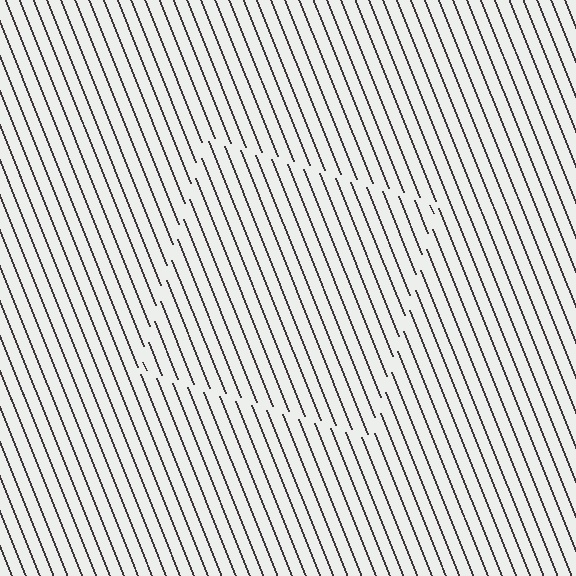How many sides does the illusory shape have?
4 sides — the line-ends trace a square.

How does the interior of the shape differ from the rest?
The interior of the shape contains the same grating, shifted by half a period — the contour is defined by the phase discontinuity where line-ends from the inner and outer gratings abut.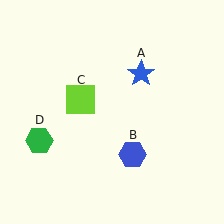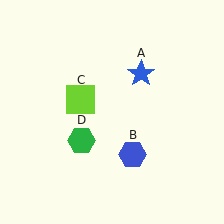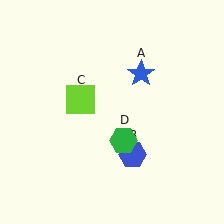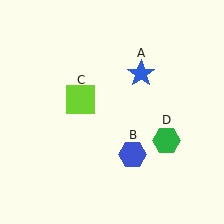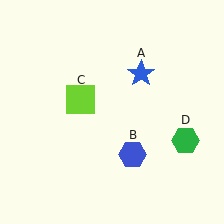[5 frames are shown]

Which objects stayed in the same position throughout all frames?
Blue star (object A) and blue hexagon (object B) and lime square (object C) remained stationary.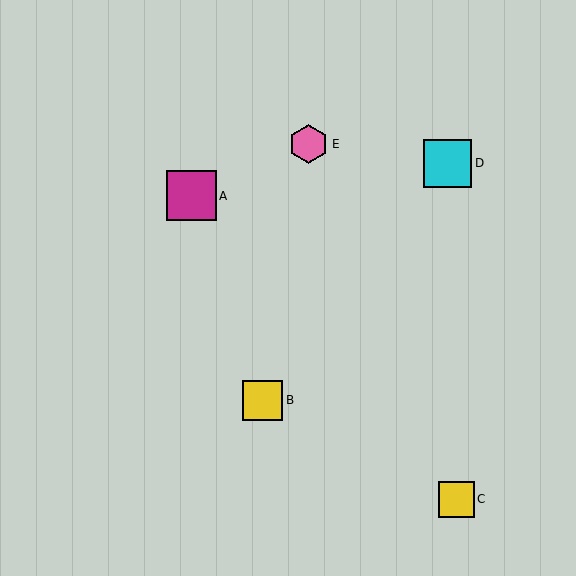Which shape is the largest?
The magenta square (labeled A) is the largest.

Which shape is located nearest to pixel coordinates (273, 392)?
The yellow square (labeled B) at (262, 400) is nearest to that location.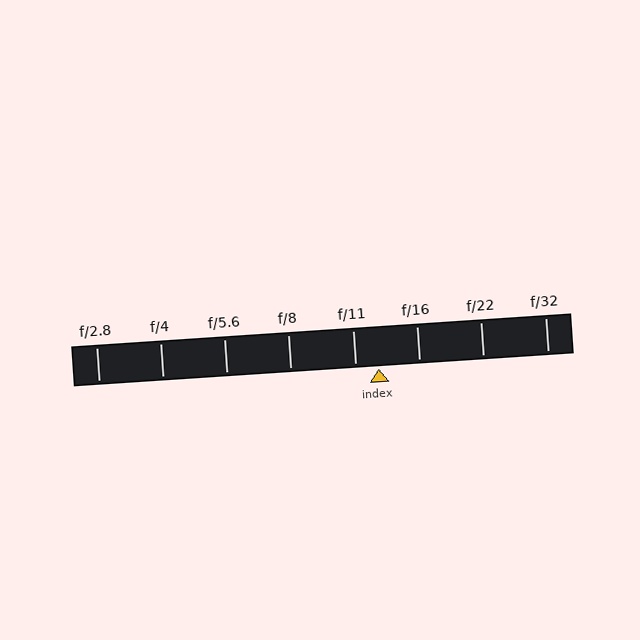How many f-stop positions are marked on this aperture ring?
There are 8 f-stop positions marked.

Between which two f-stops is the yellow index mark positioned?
The index mark is between f/11 and f/16.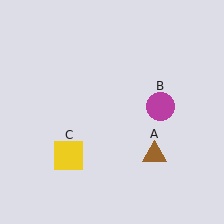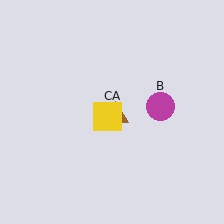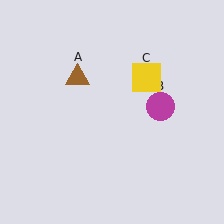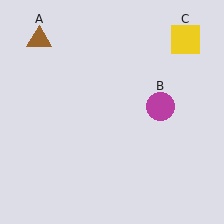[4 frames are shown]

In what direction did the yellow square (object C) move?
The yellow square (object C) moved up and to the right.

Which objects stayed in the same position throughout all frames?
Magenta circle (object B) remained stationary.